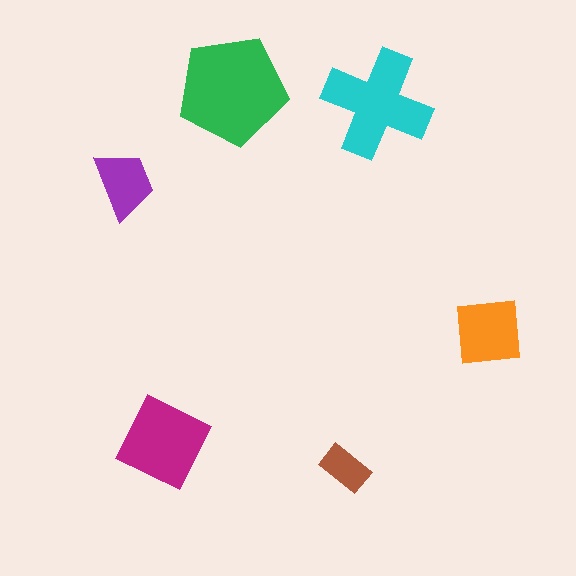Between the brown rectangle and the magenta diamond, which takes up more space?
The magenta diamond.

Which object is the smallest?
The brown rectangle.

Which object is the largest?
The green pentagon.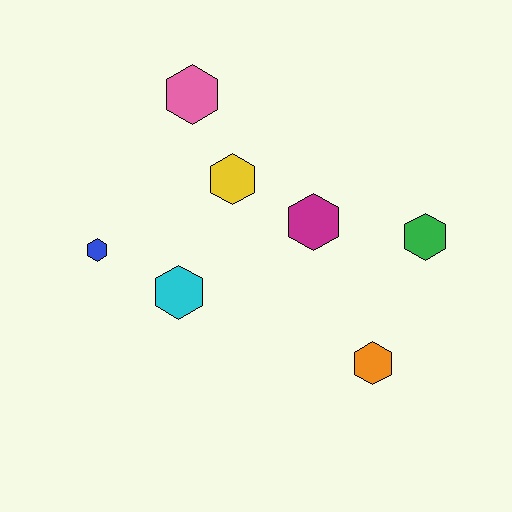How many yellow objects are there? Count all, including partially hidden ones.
There is 1 yellow object.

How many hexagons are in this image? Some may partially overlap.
There are 7 hexagons.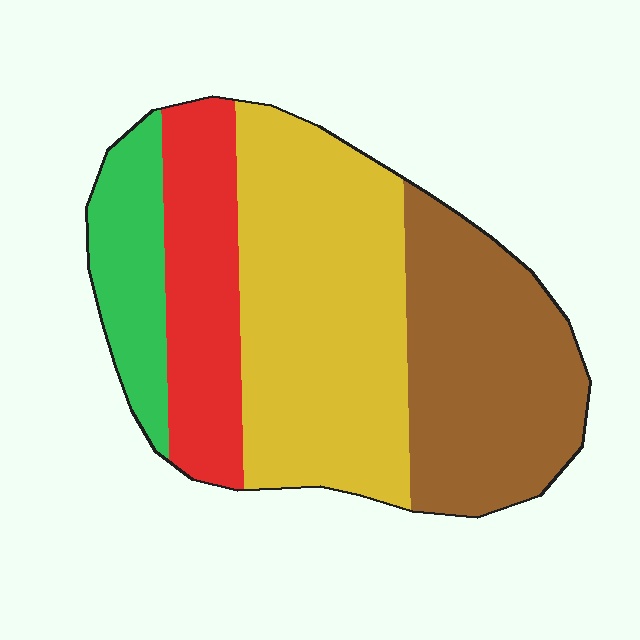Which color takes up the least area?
Green, at roughly 15%.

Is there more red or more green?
Red.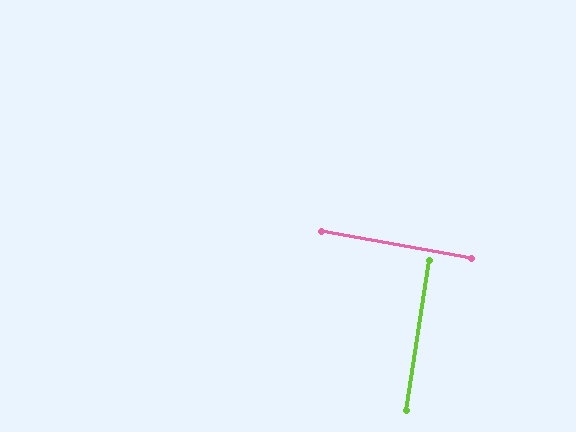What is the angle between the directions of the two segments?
Approximately 89 degrees.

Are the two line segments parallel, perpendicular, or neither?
Perpendicular — they meet at approximately 89°.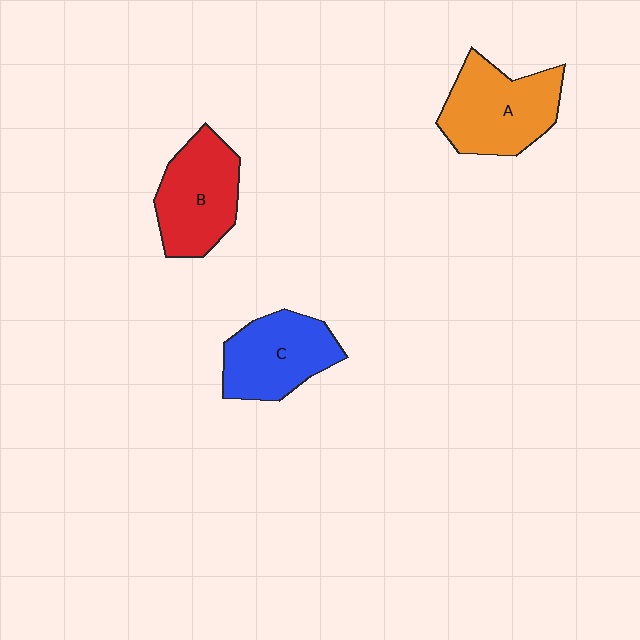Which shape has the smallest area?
Shape C (blue).